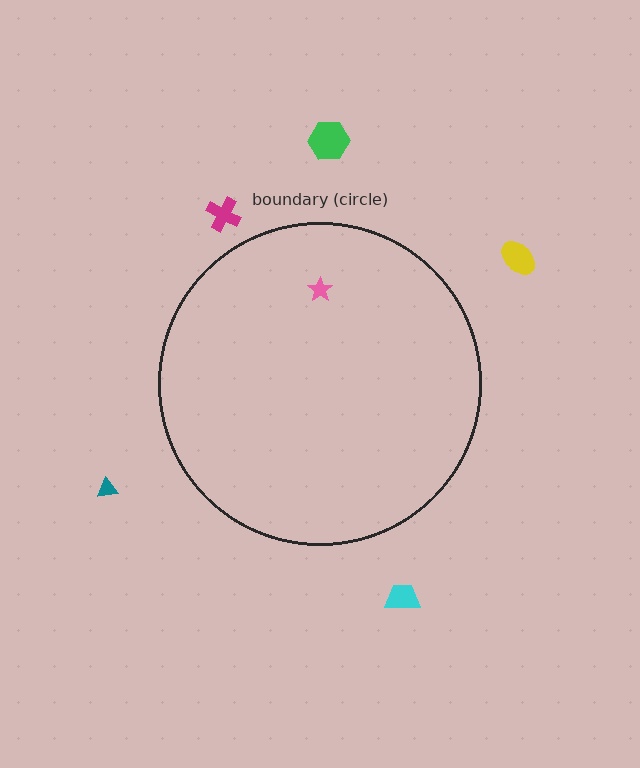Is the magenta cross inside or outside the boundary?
Outside.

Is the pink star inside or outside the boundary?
Inside.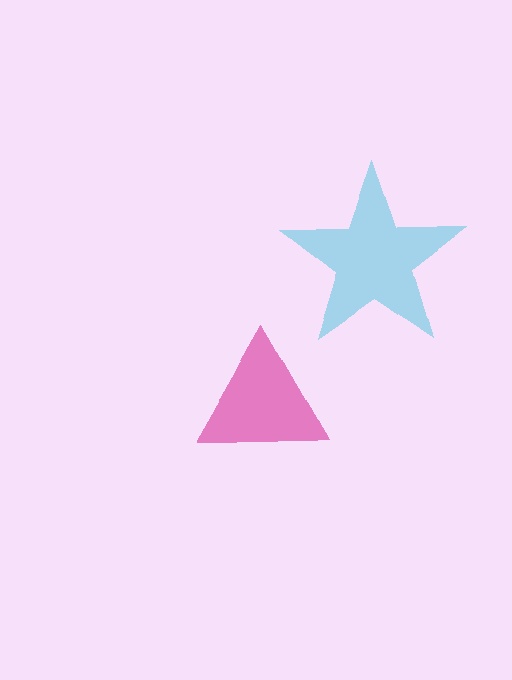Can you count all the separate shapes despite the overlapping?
Yes, there are 2 separate shapes.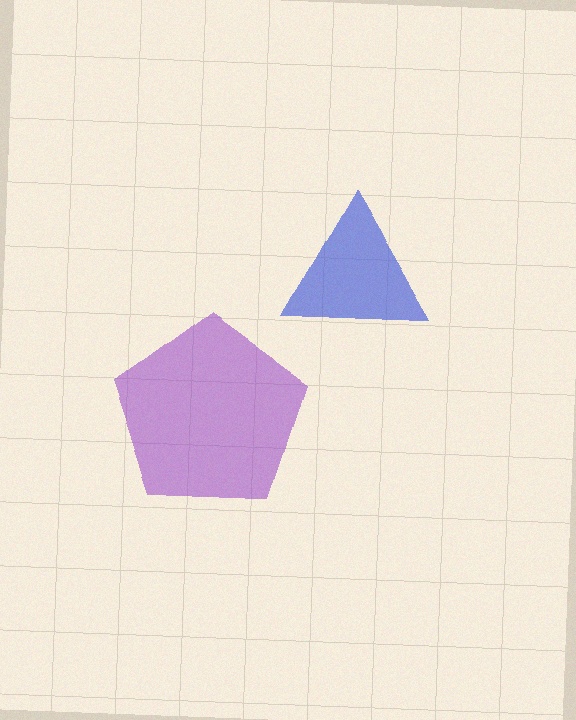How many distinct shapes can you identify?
There are 2 distinct shapes: a purple pentagon, a blue triangle.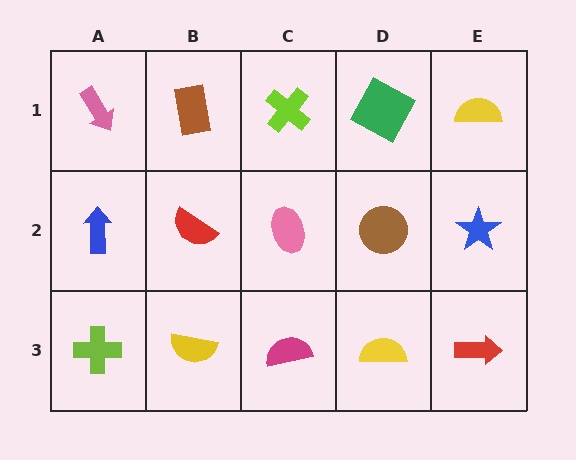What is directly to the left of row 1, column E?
A green square.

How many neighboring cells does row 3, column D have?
3.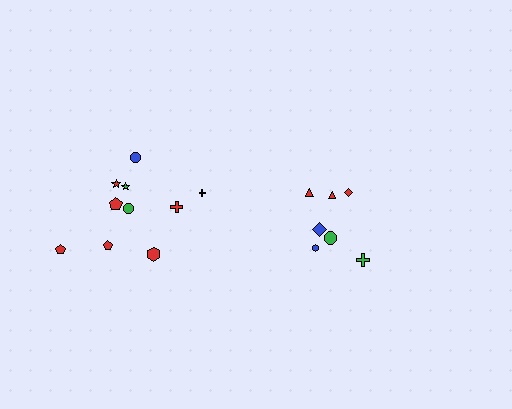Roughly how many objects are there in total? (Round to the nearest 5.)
Roughly 15 objects in total.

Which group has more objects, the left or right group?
The left group.